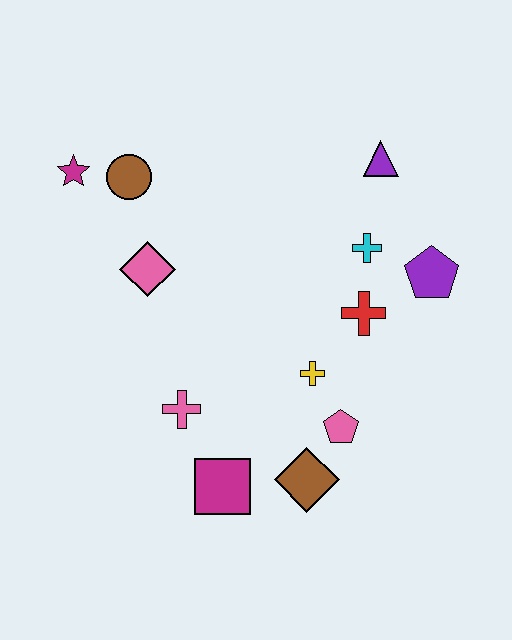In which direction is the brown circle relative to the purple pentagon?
The brown circle is to the left of the purple pentagon.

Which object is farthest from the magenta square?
The purple triangle is farthest from the magenta square.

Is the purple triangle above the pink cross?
Yes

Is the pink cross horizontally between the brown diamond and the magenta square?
No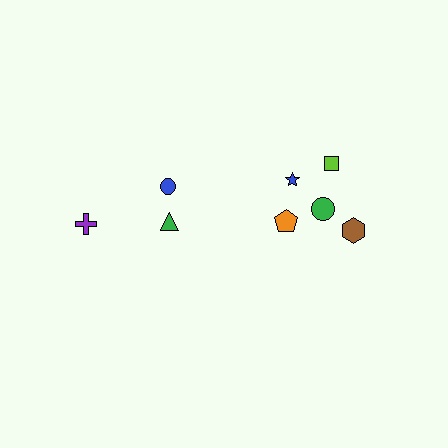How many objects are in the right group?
There are 5 objects.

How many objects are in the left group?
There are 3 objects.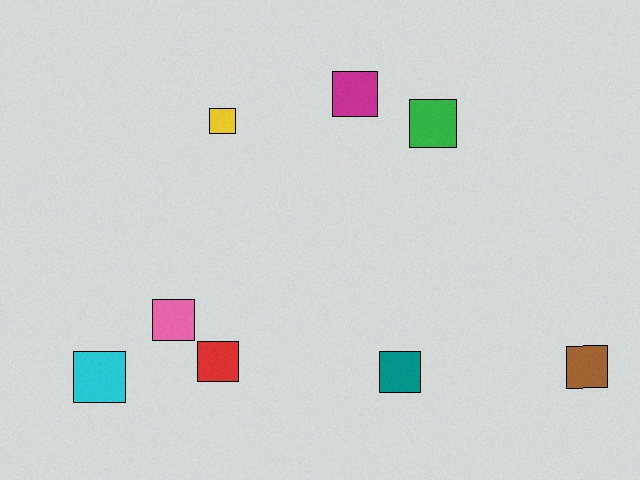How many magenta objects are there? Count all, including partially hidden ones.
There is 1 magenta object.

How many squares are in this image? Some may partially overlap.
There are 8 squares.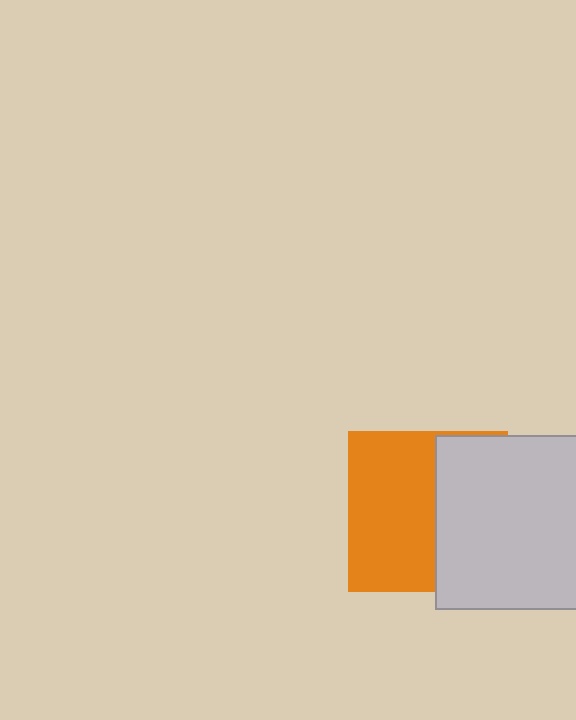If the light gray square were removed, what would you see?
You would see the complete orange square.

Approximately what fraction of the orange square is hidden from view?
Roughly 44% of the orange square is hidden behind the light gray square.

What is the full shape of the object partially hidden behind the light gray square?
The partially hidden object is an orange square.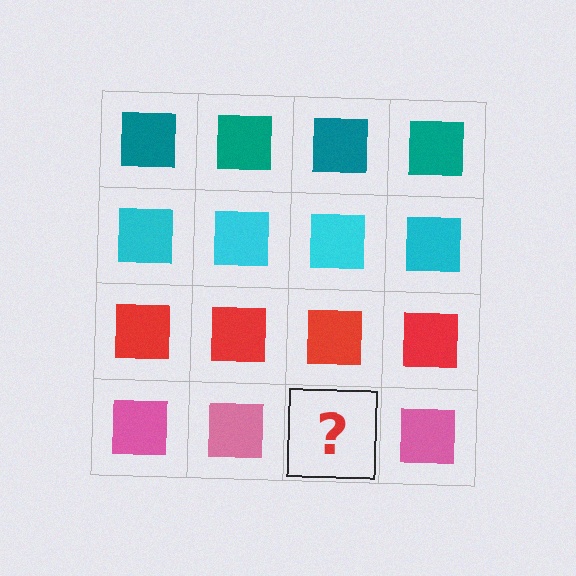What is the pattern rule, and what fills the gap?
The rule is that each row has a consistent color. The gap should be filled with a pink square.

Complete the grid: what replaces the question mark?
The question mark should be replaced with a pink square.